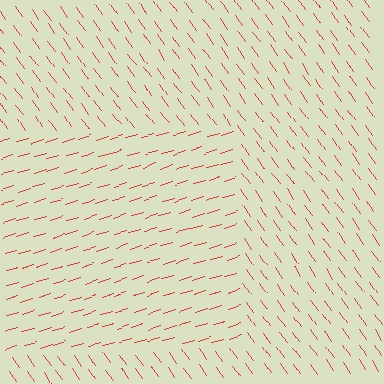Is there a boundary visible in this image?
Yes, there is a texture boundary formed by a change in line orientation.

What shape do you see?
I see a rectangle.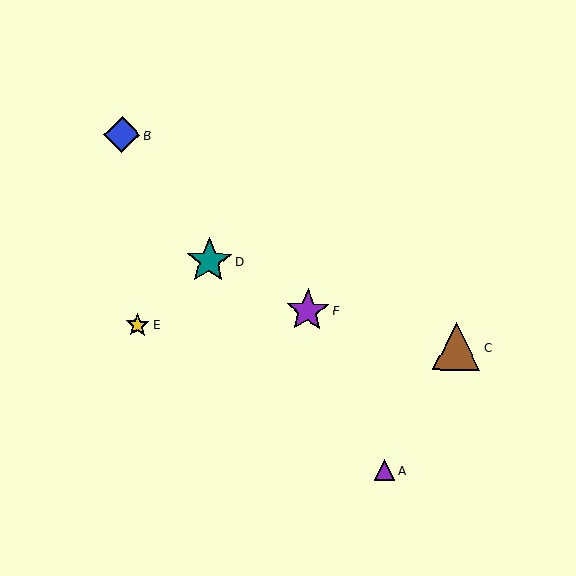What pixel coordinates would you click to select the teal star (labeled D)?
Click at (209, 261) to select the teal star D.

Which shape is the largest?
The brown triangle (labeled C) is the largest.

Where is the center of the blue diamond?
The center of the blue diamond is at (122, 135).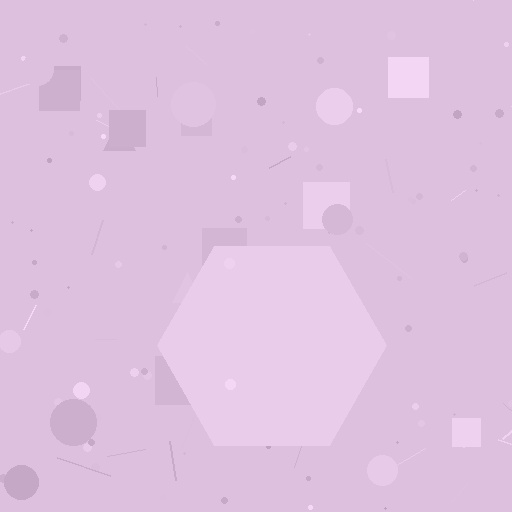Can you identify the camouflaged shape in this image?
The camouflaged shape is a hexagon.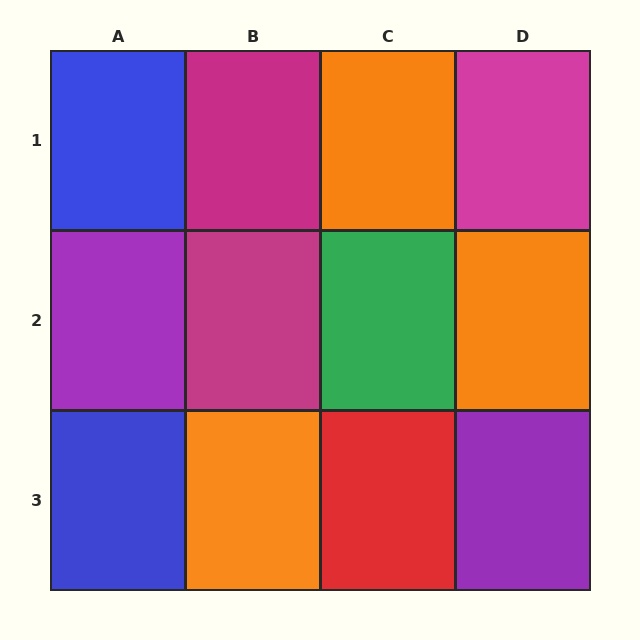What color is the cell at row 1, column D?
Magenta.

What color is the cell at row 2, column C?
Green.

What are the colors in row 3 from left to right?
Blue, orange, red, purple.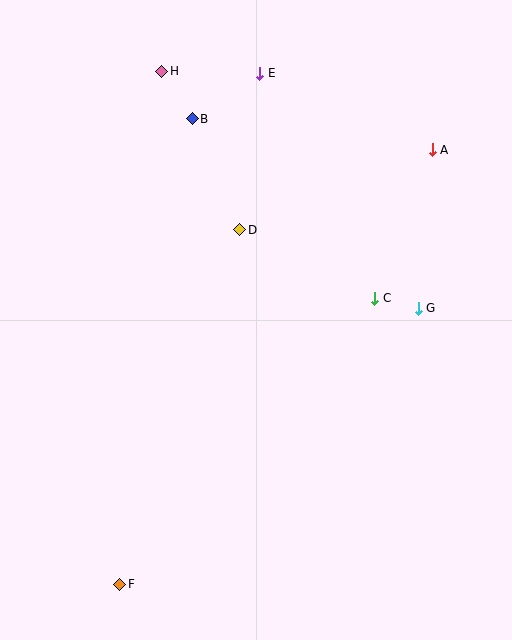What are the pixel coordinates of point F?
Point F is at (120, 584).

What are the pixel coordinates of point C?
Point C is at (375, 298).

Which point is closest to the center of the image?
Point D at (240, 230) is closest to the center.